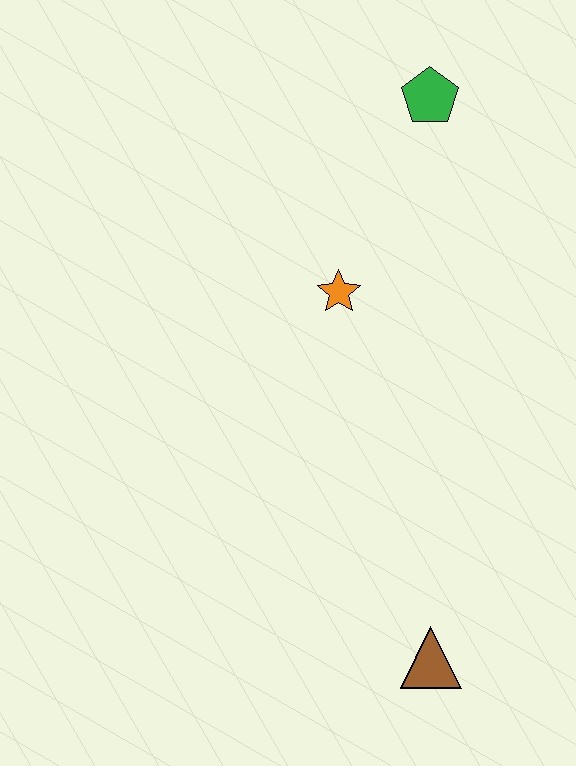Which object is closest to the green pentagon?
The orange star is closest to the green pentagon.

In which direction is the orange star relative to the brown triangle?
The orange star is above the brown triangle.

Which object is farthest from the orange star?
The brown triangle is farthest from the orange star.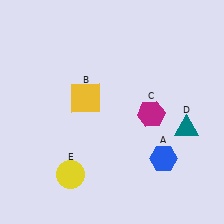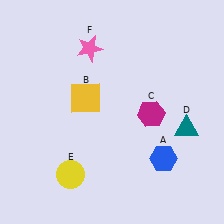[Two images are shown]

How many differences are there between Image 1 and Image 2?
There is 1 difference between the two images.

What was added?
A pink star (F) was added in Image 2.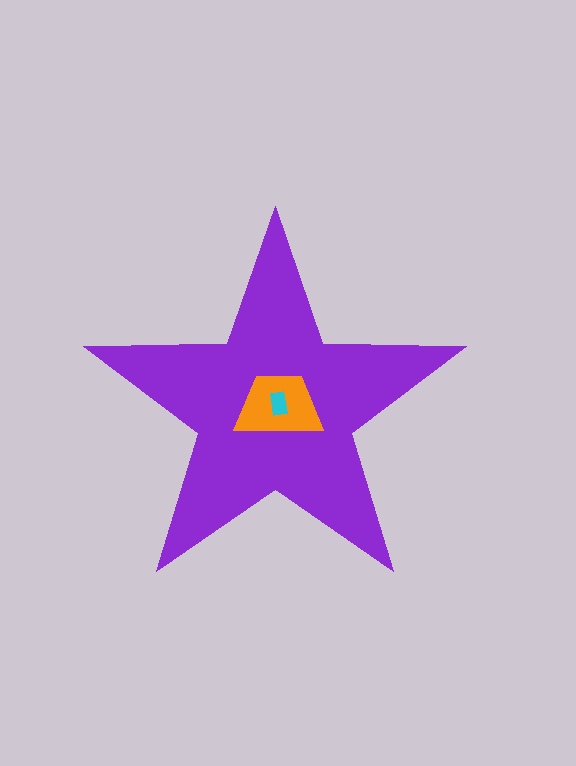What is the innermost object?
The cyan rectangle.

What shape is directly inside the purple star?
The orange trapezoid.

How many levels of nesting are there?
3.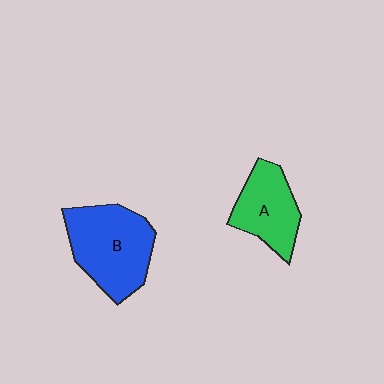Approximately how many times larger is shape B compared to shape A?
Approximately 1.4 times.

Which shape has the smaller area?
Shape A (green).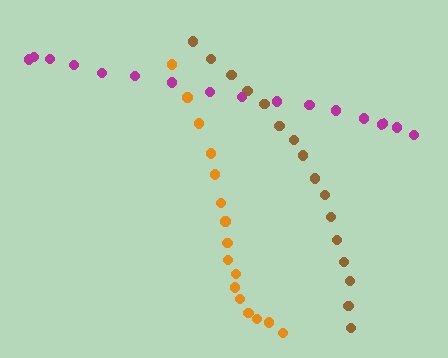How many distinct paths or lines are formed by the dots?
There are 3 distinct paths.